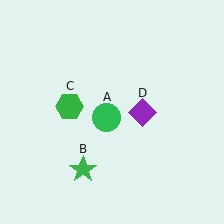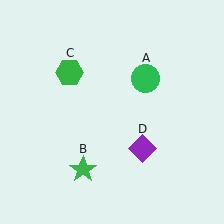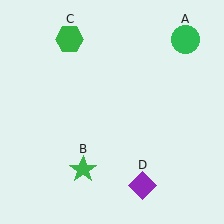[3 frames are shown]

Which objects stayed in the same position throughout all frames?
Green star (object B) remained stationary.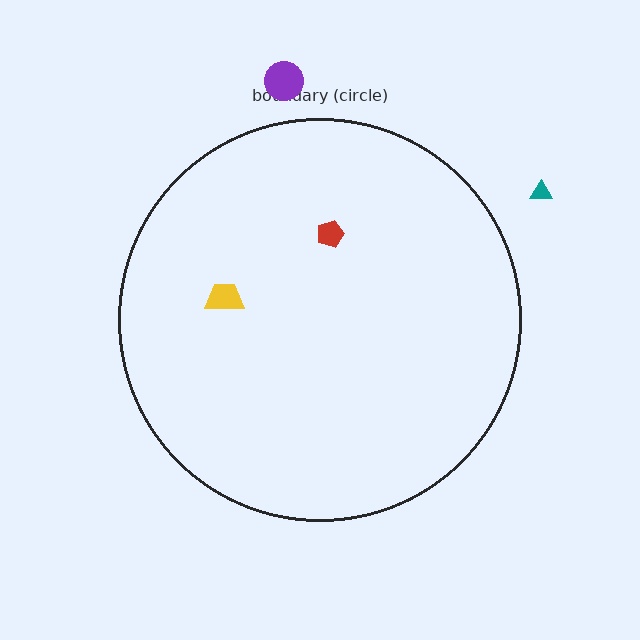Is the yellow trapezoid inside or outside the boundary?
Inside.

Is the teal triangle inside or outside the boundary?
Outside.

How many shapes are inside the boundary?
2 inside, 2 outside.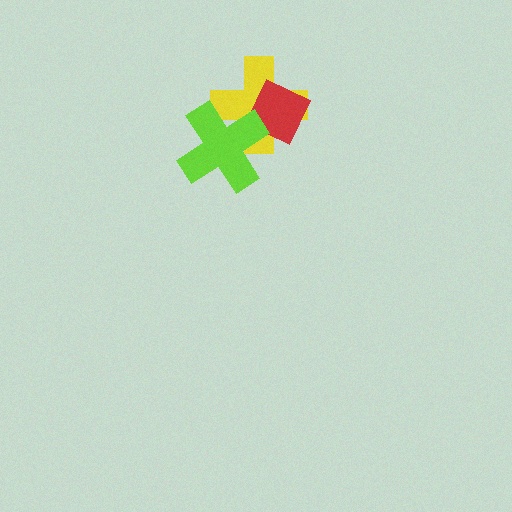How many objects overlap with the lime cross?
2 objects overlap with the lime cross.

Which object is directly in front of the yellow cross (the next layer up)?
The red diamond is directly in front of the yellow cross.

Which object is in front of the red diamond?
The lime cross is in front of the red diamond.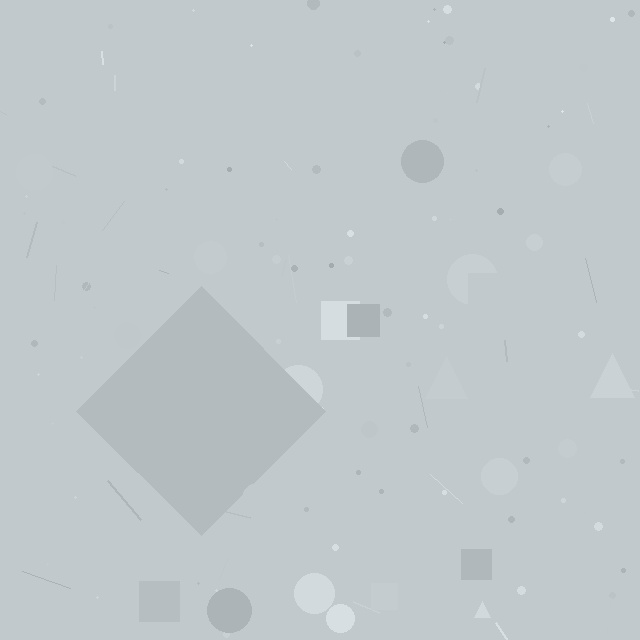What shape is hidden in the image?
A diamond is hidden in the image.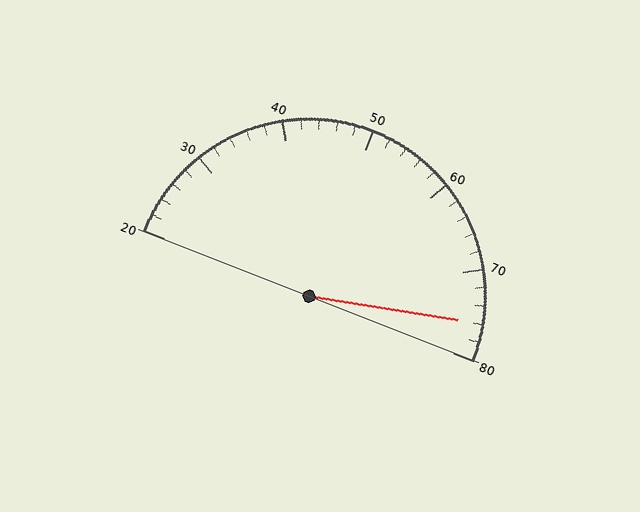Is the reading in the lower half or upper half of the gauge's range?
The reading is in the upper half of the range (20 to 80).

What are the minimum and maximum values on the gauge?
The gauge ranges from 20 to 80.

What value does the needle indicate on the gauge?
The needle indicates approximately 76.